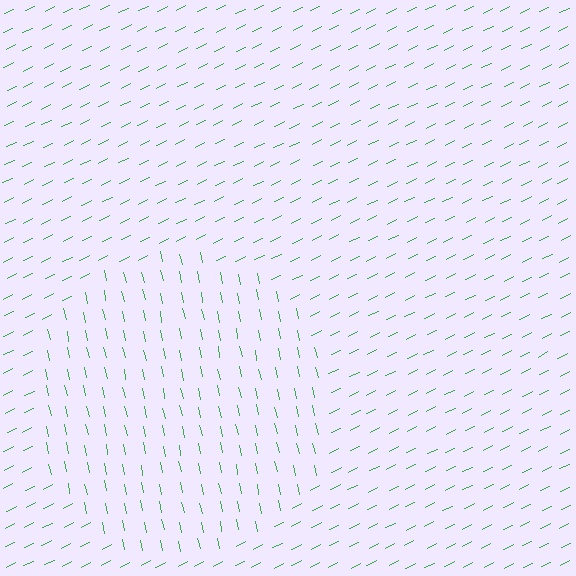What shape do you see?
I see a circle.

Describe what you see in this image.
The image is filled with small green line segments. A circle region in the image has lines oriented differently from the surrounding lines, creating a visible texture boundary.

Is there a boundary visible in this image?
Yes, there is a texture boundary formed by a change in line orientation.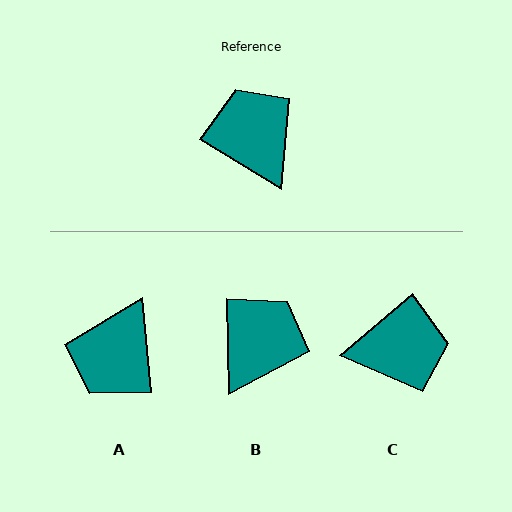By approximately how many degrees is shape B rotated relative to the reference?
Approximately 57 degrees clockwise.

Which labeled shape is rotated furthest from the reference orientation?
A, about 127 degrees away.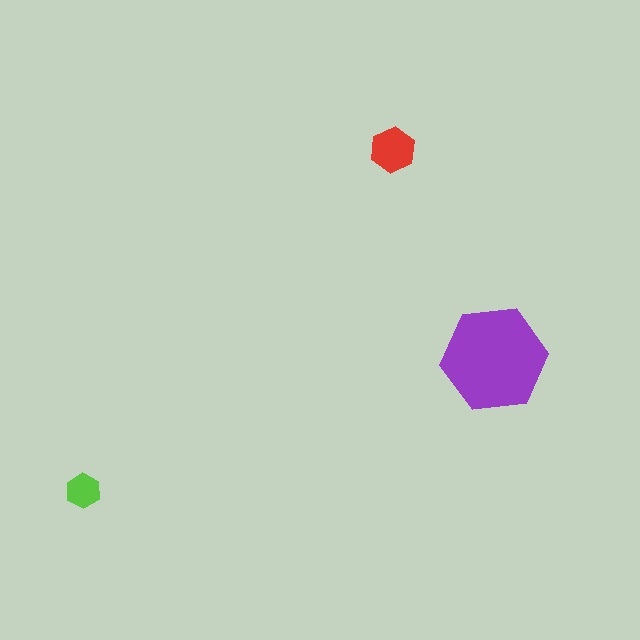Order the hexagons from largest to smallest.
the purple one, the red one, the lime one.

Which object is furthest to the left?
The lime hexagon is leftmost.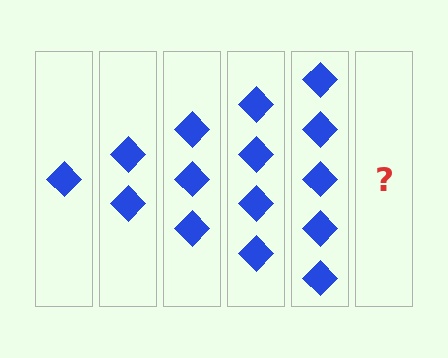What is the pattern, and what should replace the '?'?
The pattern is that each step adds one more diamond. The '?' should be 6 diamonds.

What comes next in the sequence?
The next element should be 6 diamonds.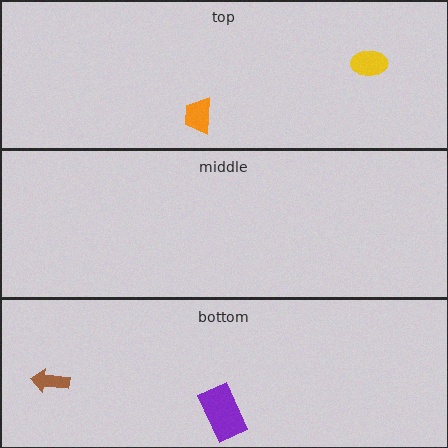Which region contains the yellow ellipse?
The top region.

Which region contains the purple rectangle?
The bottom region.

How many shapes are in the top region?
2.